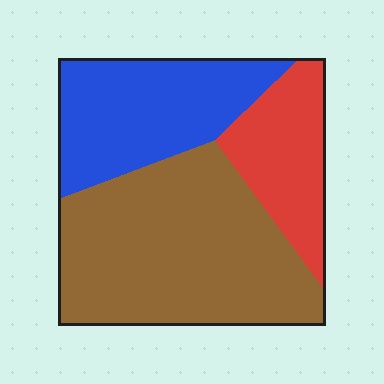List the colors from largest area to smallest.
From largest to smallest: brown, blue, red.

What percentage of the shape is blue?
Blue takes up between a quarter and a half of the shape.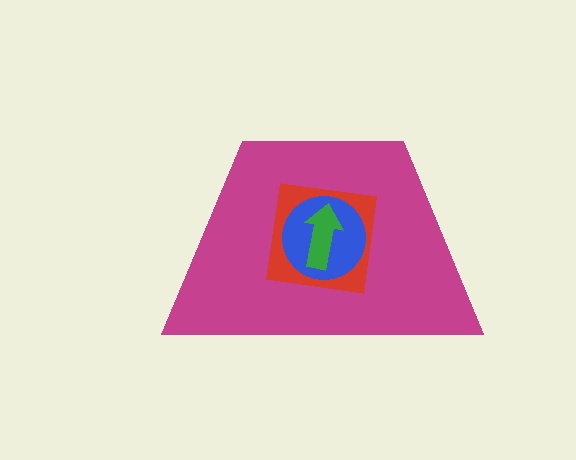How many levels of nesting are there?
4.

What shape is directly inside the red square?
The blue circle.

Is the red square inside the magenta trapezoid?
Yes.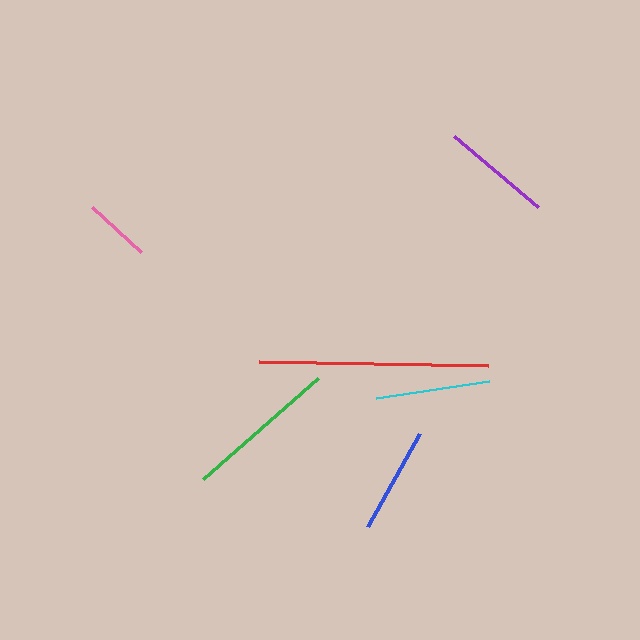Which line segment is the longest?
The red line is the longest at approximately 230 pixels.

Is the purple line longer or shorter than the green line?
The green line is longer than the purple line.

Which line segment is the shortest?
The pink line is the shortest at approximately 67 pixels.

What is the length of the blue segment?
The blue segment is approximately 107 pixels long.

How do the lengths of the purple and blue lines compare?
The purple and blue lines are approximately the same length.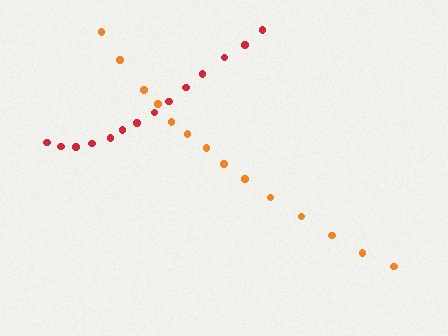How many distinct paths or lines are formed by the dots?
There are 2 distinct paths.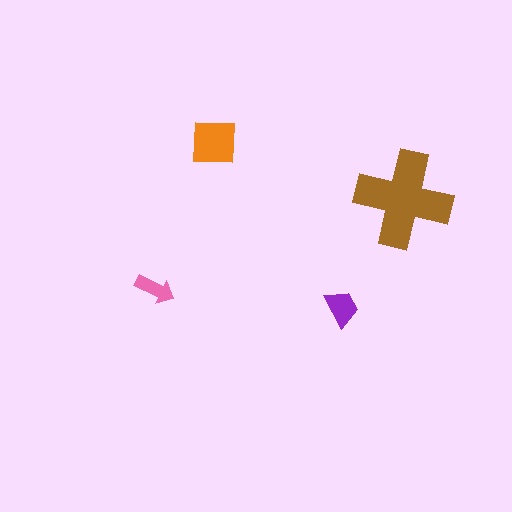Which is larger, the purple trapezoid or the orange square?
The orange square.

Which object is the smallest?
The pink arrow.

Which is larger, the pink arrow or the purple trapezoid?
The purple trapezoid.